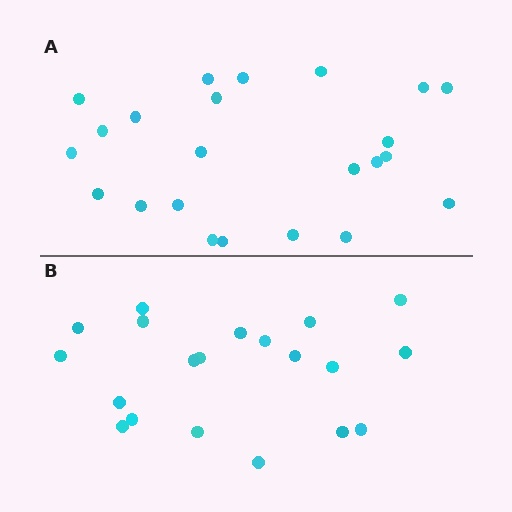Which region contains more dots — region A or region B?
Region A (the top region) has more dots.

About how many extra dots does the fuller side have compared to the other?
Region A has just a few more — roughly 2 or 3 more dots than region B.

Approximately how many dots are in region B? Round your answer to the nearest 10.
About 20 dots.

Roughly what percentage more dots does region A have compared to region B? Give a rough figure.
About 15% more.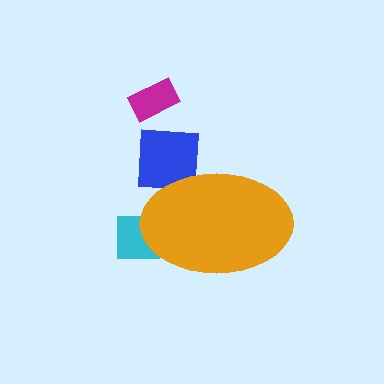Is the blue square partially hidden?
Yes, the blue square is partially hidden behind the orange ellipse.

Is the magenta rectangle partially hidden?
No, the magenta rectangle is fully visible.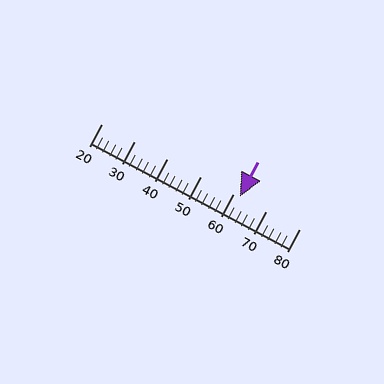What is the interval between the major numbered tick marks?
The major tick marks are spaced 10 units apart.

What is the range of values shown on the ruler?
The ruler shows values from 20 to 80.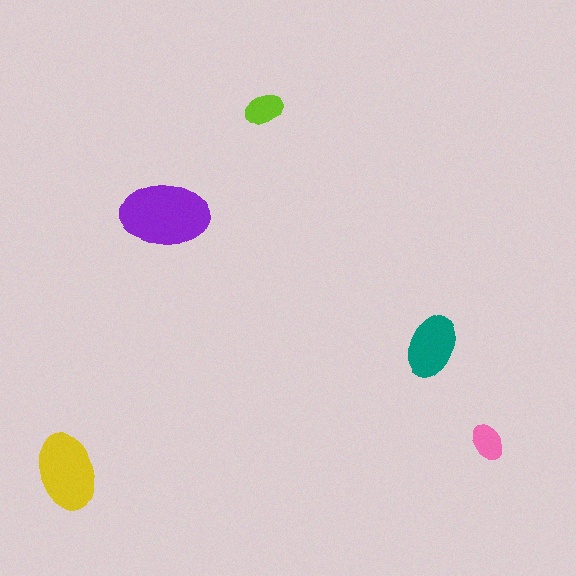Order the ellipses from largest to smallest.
the purple one, the yellow one, the teal one, the lime one, the pink one.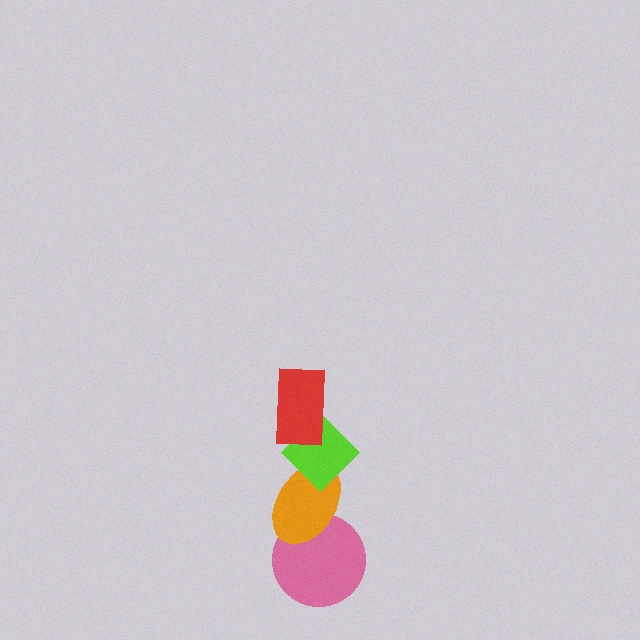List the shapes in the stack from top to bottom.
From top to bottom: the red rectangle, the lime diamond, the orange ellipse, the pink circle.